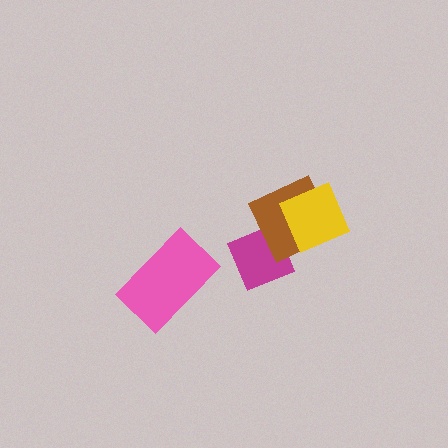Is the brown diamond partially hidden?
Yes, it is partially covered by another shape.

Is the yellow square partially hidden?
No, no other shape covers it.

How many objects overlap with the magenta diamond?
1 object overlaps with the magenta diamond.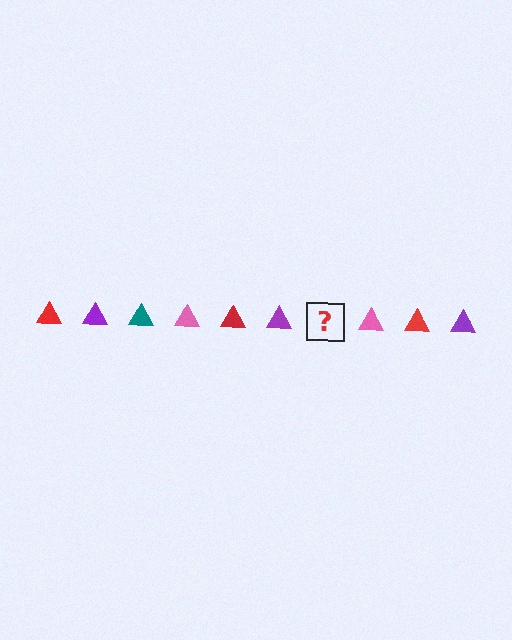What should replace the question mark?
The question mark should be replaced with a teal triangle.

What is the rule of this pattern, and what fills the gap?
The rule is that the pattern cycles through red, purple, teal, pink triangles. The gap should be filled with a teal triangle.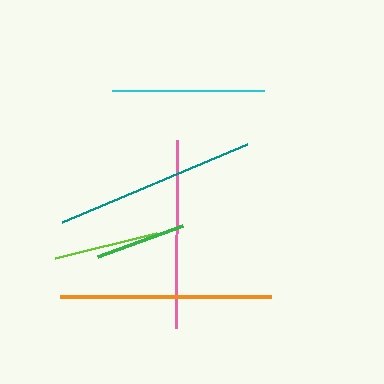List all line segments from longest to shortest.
From longest to shortest: orange, teal, pink, cyan, lime, green.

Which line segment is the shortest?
The green line is the shortest at approximately 90 pixels.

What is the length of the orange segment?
The orange segment is approximately 211 pixels long.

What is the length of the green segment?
The green segment is approximately 90 pixels long.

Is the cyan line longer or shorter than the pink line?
The pink line is longer than the cyan line.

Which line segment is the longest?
The orange line is the longest at approximately 211 pixels.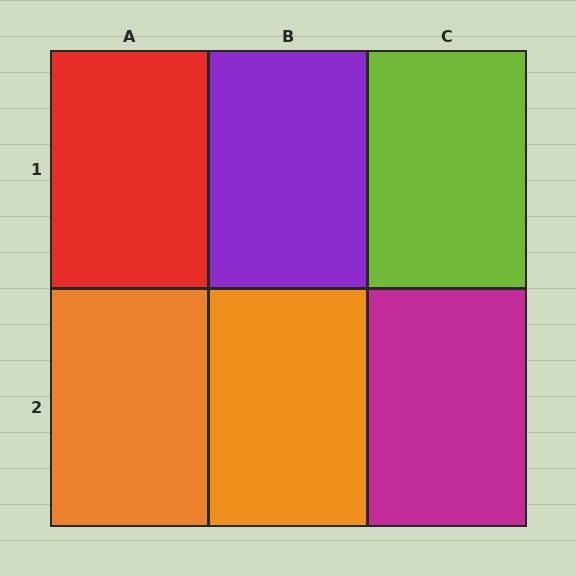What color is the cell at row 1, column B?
Purple.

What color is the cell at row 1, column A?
Red.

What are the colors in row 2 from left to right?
Orange, orange, magenta.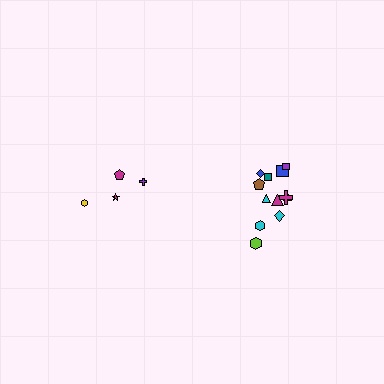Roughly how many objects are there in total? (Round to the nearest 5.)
Roughly 15 objects in total.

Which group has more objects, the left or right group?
The right group.